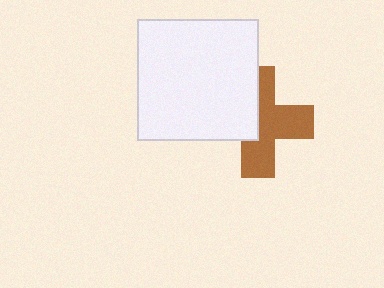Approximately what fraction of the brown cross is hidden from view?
Roughly 42% of the brown cross is hidden behind the white square.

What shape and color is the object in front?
The object in front is a white square.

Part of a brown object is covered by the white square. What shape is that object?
It is a cross.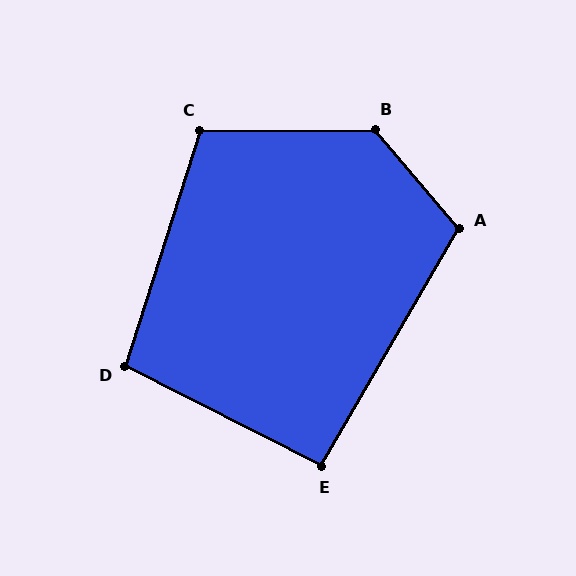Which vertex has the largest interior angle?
B, at approximately 130 degrees.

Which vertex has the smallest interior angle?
E, at approximately 93 degrees.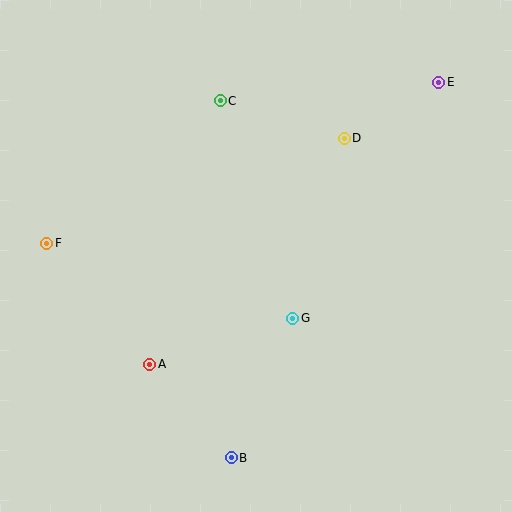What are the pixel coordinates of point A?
Point A is at (150, 364).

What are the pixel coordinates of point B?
Point B is at (231, 458).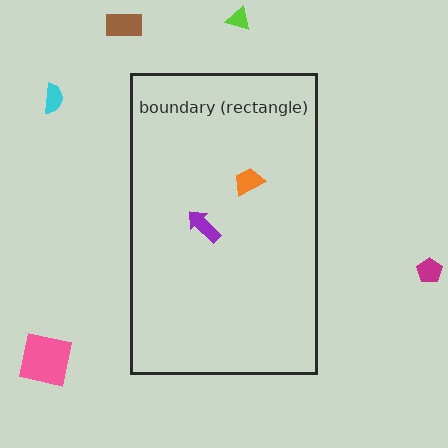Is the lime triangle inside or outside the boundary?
Outside.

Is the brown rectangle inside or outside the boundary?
Outside.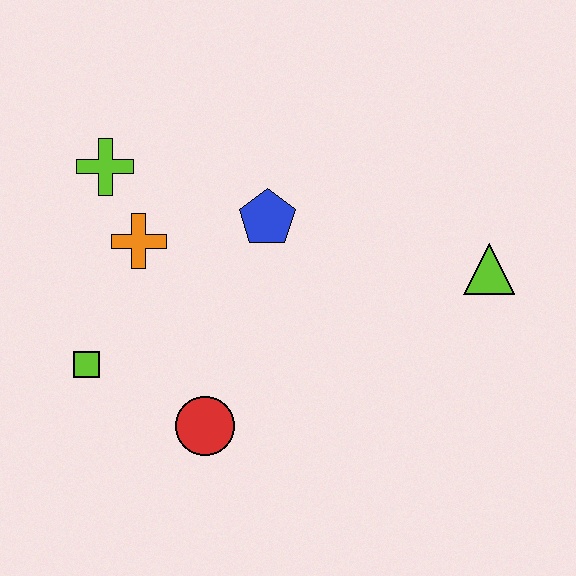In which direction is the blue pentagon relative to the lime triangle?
The blue pentagon is to the left of the lime triangle.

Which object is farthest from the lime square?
The lime triangle is farthest from the lime square.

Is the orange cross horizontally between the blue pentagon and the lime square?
Yes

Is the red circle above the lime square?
No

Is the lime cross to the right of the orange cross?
No